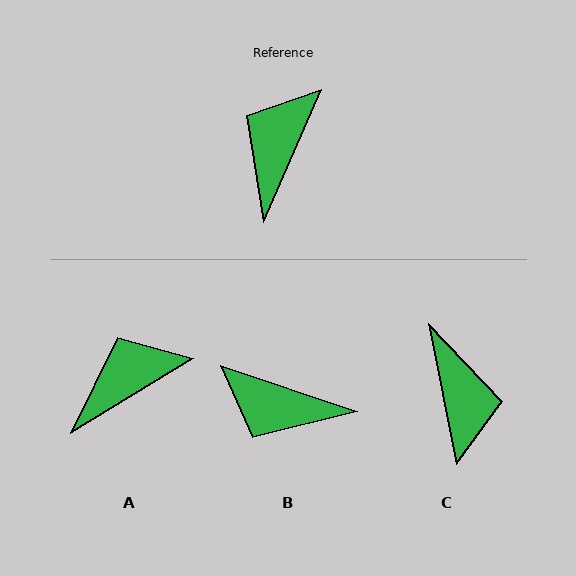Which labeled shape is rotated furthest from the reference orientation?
C, about 145 degrees away.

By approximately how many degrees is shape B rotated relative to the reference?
Approximately 95 degrees counter-clockwise.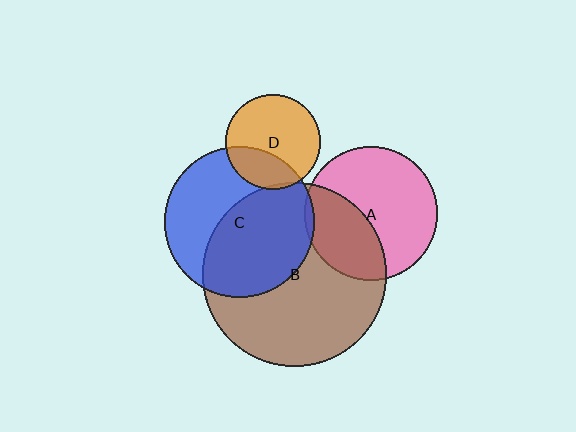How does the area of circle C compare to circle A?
Approximately 1.3 times.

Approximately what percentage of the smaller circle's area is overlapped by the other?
Approximately 35%.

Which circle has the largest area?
Circle B (brown).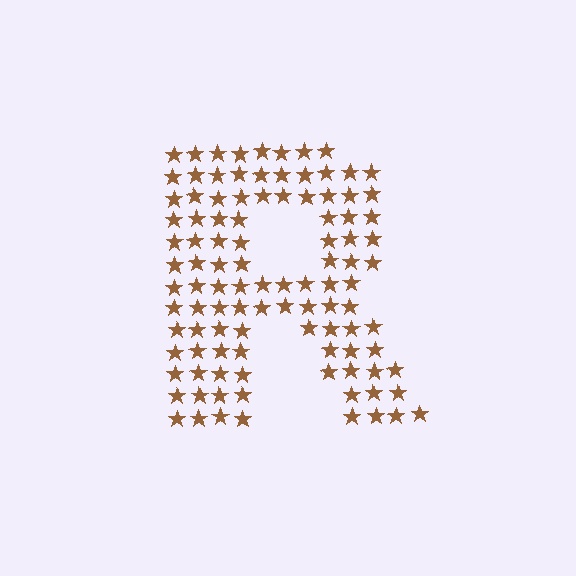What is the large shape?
The large shape is the letter R.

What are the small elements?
The small elements are stars.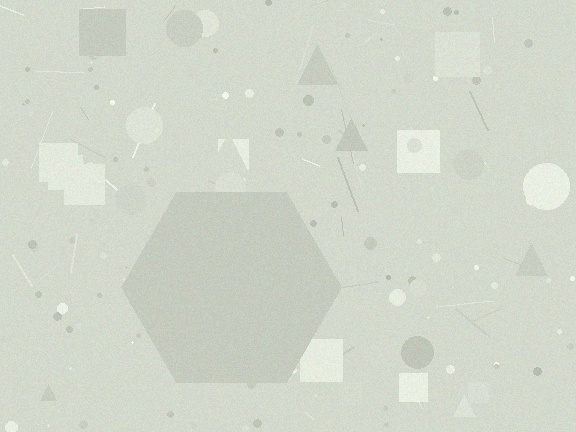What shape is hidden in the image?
A hexagon is hidden in the image.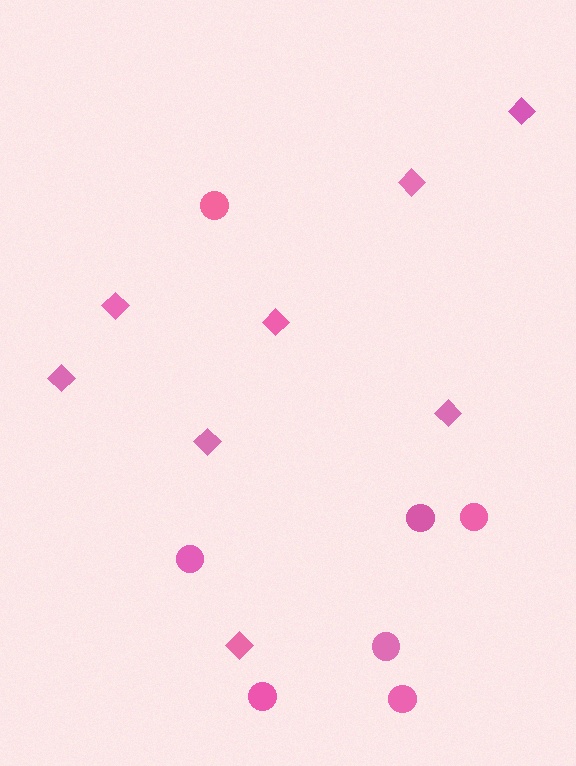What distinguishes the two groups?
There are 2 groups: one group of diamonds (8) and one group of circles (7).